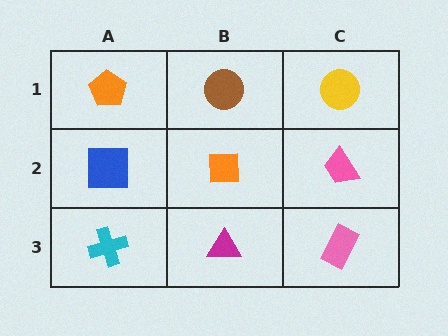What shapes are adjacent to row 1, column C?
A pink trapezoid (row 2, column C), a brown circle (row 1, column B).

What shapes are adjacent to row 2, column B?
A brown circle (row 1, column B), a magenta triangle (row 3, column B), a blue square (row 2, column A), a pink trapezoid (row 2, column C).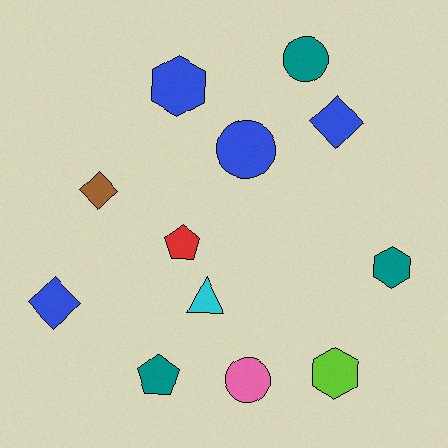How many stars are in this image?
There are no stars.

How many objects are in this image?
There are 12 objects.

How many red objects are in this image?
There is 1 red object.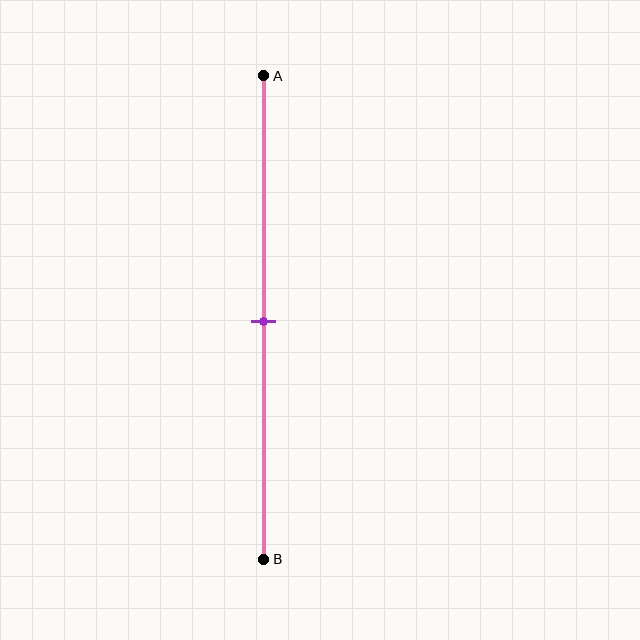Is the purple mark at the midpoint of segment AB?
Yes, the mark is approximately at the midpoint.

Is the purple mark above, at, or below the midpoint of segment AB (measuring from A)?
The purple mark is approximately at the midpoint of segment AB.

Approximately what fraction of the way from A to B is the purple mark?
The purple mark is approximately 50% of the way from A to B.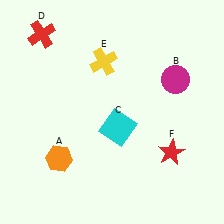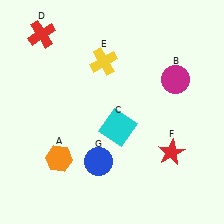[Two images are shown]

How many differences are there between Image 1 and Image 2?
There is 1 difference between the two images.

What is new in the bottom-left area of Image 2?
A blue circle (G) was added in the bottom-left area of Image 2.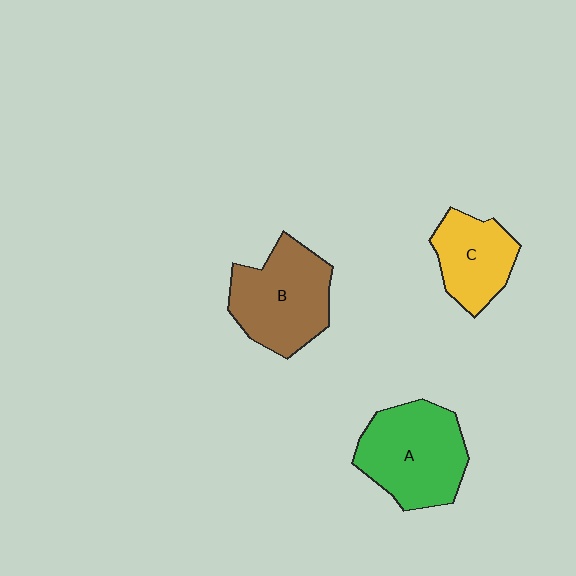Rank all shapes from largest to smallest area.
From largest to smallest: A (green), B (brown), C (yellow).